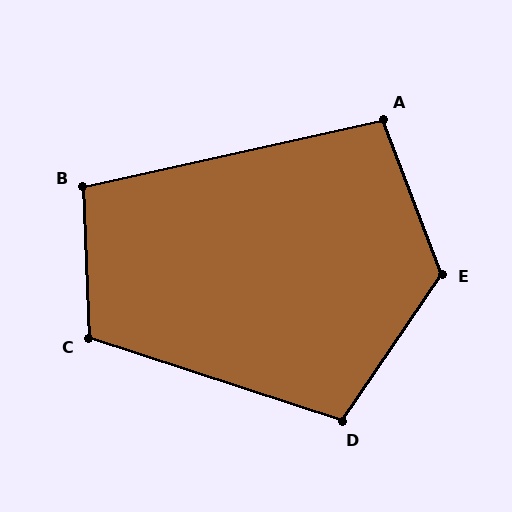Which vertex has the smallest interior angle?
A, at approximately 98 degrees.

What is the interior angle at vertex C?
Approximately 110 degrees (obtuse).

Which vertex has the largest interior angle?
E, at approximately 125 degrees.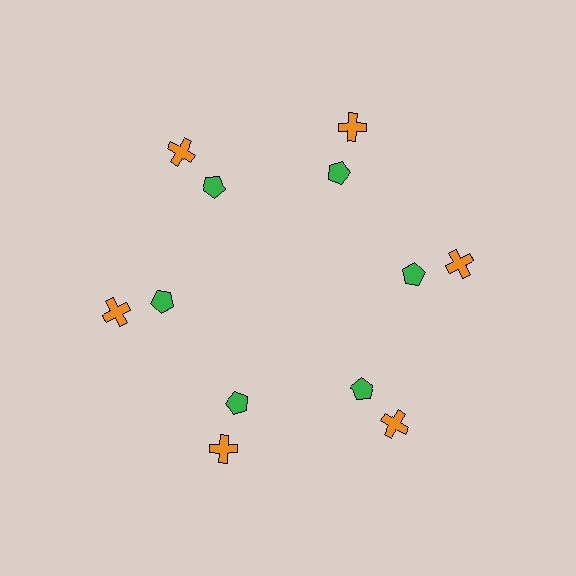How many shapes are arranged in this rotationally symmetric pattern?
There are 12 shapes, arranged in 6 groups of 2.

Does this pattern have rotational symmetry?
Yes, this pattern has 6-fold rotational symmetry. It looks the same after rotating 60 degrees around the center.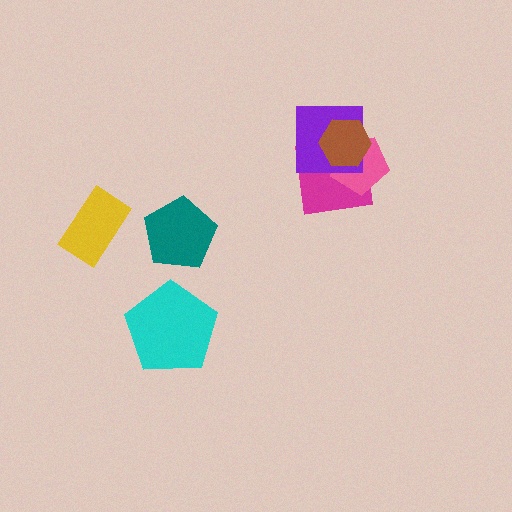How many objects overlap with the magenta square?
3 objects overlap with the magenta square.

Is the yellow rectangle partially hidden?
No, no other shape covers it.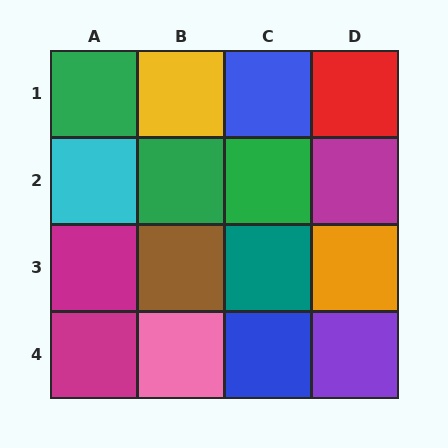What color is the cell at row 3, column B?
Brown.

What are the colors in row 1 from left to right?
Green, yellow, blue, red.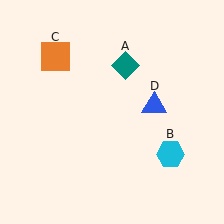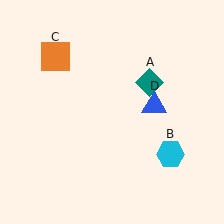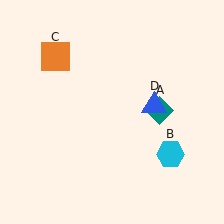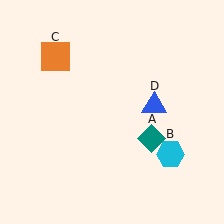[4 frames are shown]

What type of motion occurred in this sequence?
The teal diamond (object A) rotated clockwise around the center of the scene.